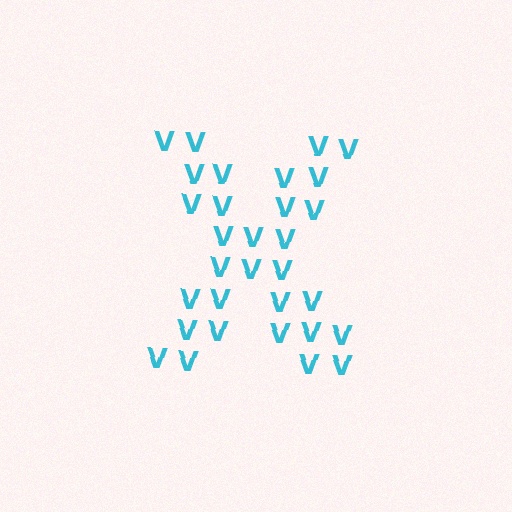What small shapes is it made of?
It is made of small letter V's.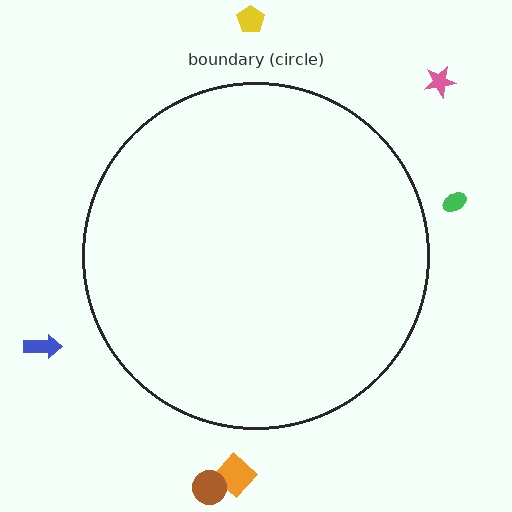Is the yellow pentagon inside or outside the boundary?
Outside.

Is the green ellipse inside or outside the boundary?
Outside.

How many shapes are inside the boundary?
0 inside, 6 outside.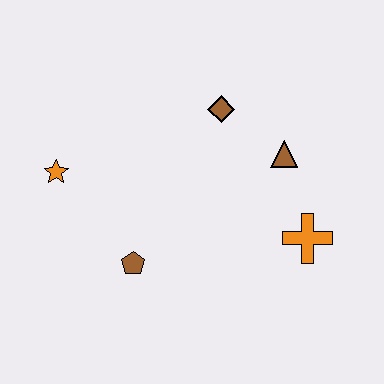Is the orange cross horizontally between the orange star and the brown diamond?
No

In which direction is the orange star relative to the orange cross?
The orange star is to the left of the orange cross.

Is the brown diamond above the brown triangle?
Yes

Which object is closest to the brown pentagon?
The orange star is closest to the brown pentagon.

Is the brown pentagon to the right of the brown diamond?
No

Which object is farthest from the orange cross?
The orange star is farthest from the orange cross.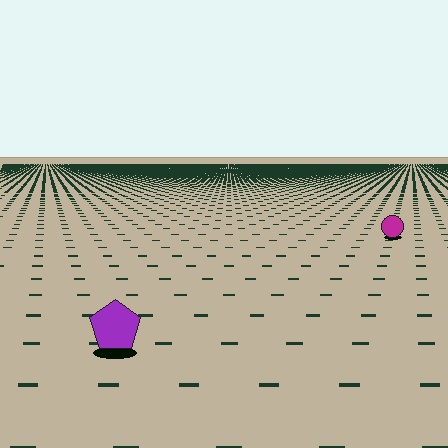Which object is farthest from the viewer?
The magenta circle is farthest from the viewer. It appears smaller and the ground texture around it is denser.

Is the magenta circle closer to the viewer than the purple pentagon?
No. The purple pentagon is closer — you can tell from the texture gradient: the ground texture is coarser near it.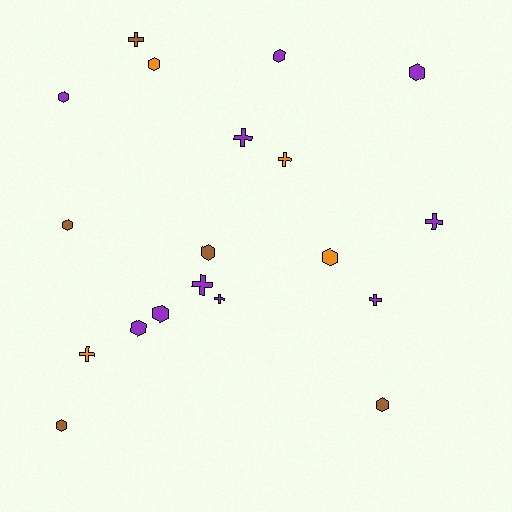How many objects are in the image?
There are 19 objects.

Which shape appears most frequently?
Hexagon, with 11 objects.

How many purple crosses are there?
There are 5 purple crosses.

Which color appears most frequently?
Purple, with 10 objects.